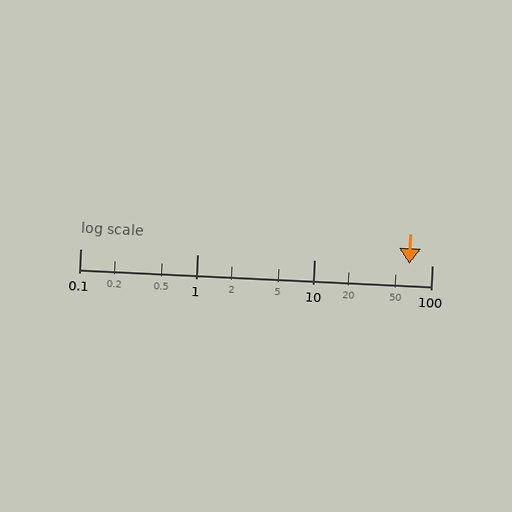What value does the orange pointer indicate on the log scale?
The pointer indicates approximately 64.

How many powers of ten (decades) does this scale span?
The scale spans 3 decades, from 0.1 to 100.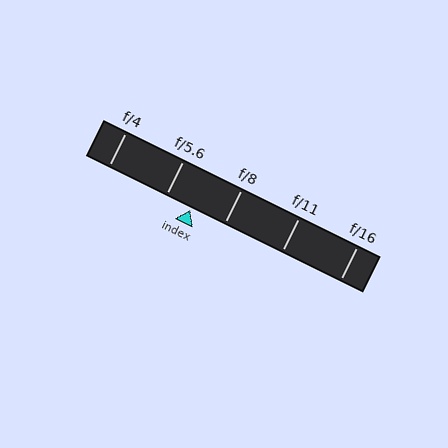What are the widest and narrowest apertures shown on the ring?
The widest aperture shown is f/4 and the narrowest is f/16.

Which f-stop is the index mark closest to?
The index mark is closest to f/5.6.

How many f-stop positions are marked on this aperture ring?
There are 5 f-stop positions marked.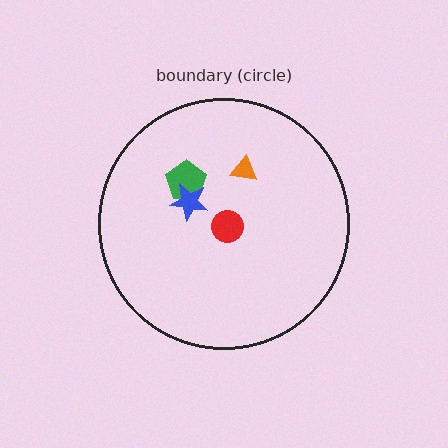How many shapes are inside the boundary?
4 inside, 0 outside.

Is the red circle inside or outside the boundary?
Inside.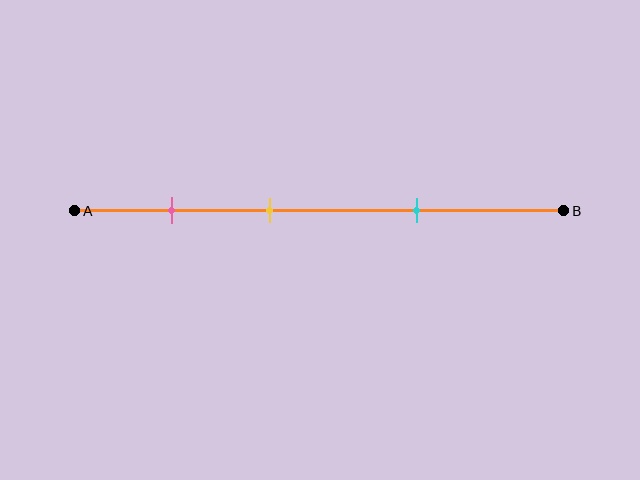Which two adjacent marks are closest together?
The pink and yellow marks are the closest adjacent pair.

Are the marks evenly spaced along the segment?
Yes, the marks are approximately evenly spaced.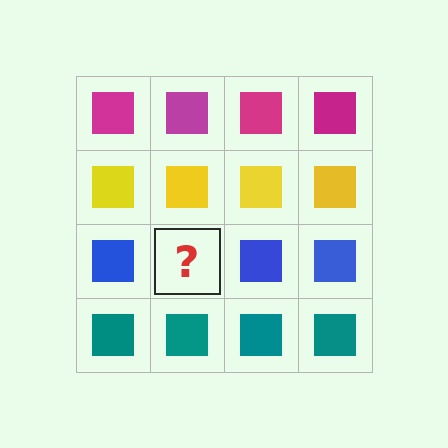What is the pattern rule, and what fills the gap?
The rule is that each row has a consistent color. The gap should be filled with a blue square.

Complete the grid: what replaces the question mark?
The question mark should be replaced with a blue square.